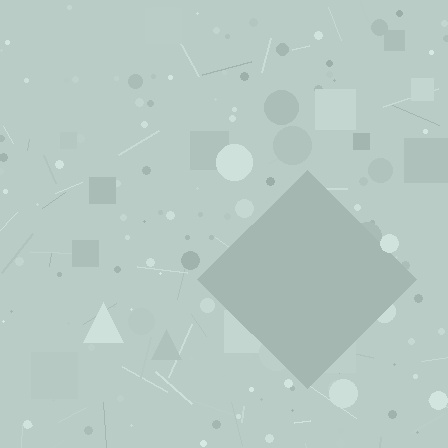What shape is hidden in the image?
A diamond is hidden in the image.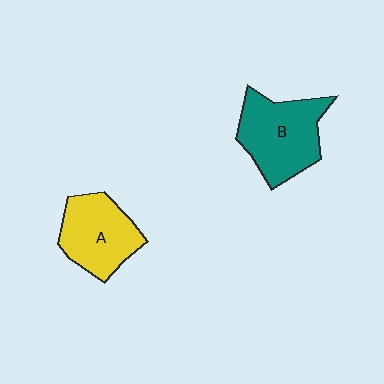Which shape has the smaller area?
Shape A (yellow).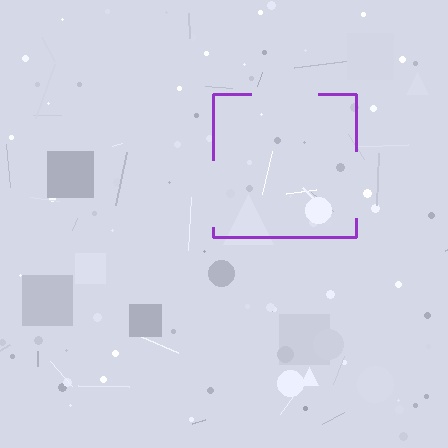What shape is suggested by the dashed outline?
The dashed outline suggests a square.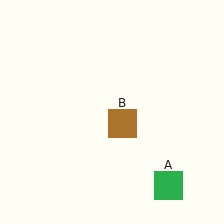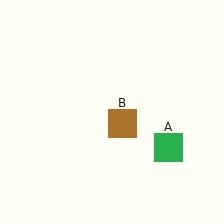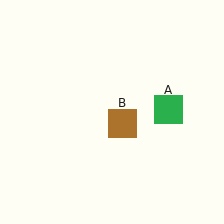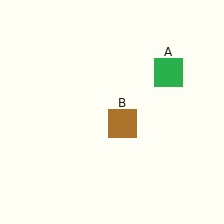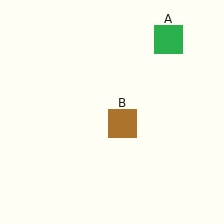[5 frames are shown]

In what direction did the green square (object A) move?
The green square (object A) moved up.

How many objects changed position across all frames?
1 object changed position: green square (object A).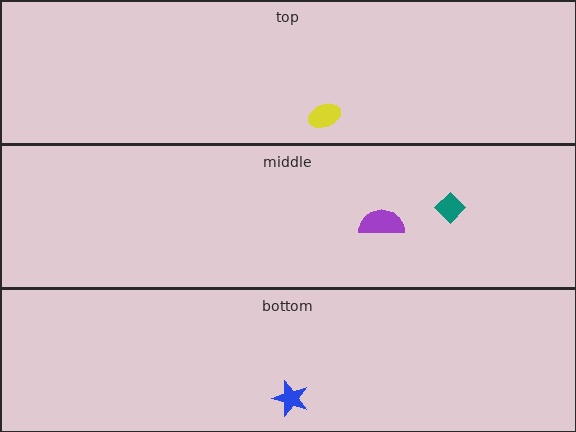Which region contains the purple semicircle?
The middle region.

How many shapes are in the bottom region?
1.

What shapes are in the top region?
The yellow ellipse.